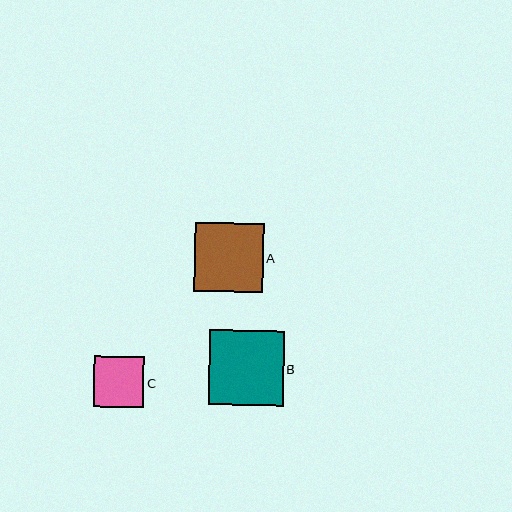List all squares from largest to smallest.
From largest to smallest: B, A, C.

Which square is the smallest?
Square C is the smallest with a size of approximately 50 pixels.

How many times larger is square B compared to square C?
Square B is approximately 1.5 times the size of square C.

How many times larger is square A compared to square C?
Square A is approximately 1.4 times the size of square C.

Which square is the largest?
Square B is the largest with a size of approximately 75 pixels.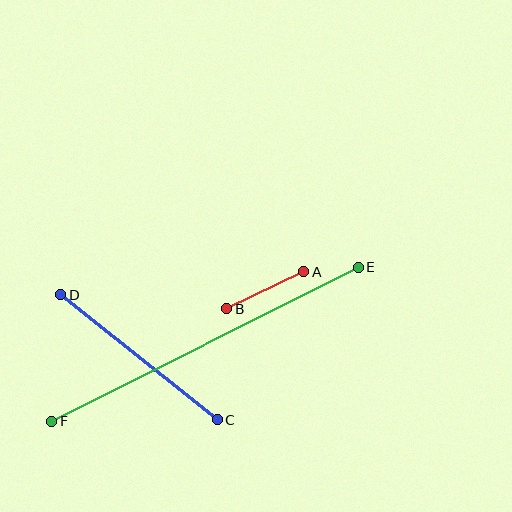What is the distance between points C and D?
The distance is approximately 201 pixels.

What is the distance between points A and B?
The distance is approximately 86 pixels.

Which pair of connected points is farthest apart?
Points E and F are farthest apart.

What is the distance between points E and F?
The distance is approximately 343 pixels.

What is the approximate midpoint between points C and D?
The midpoint is at approximately (139, 357) pixels.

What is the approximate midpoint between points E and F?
The midpoint is at approximately (205, 344) pixels.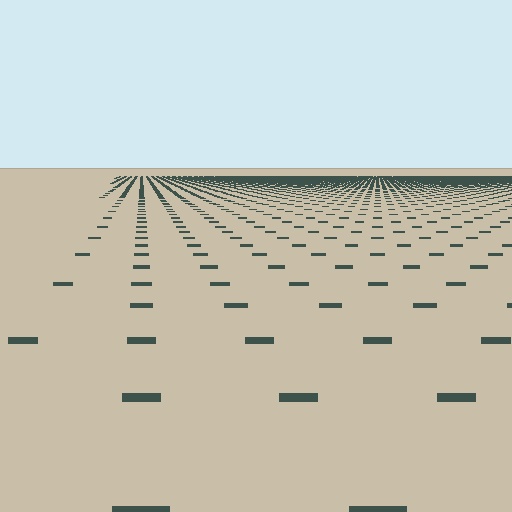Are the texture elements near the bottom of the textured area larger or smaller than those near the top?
Larger. Near the bottom, elements are closer to the viewer and appear at a bigger on-screen size.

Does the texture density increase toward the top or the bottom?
Density increases toward the top.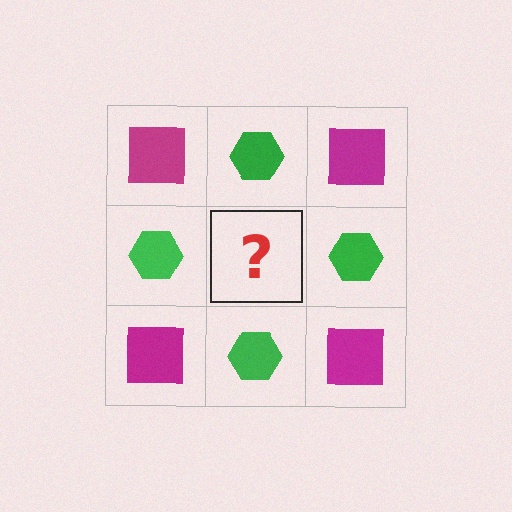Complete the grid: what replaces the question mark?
The question mark should be replaced with a magenta square.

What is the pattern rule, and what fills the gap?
The rule is that it alternates magenta square and green hexagon in a checkerboard pattern. The gap should be filled with a magenta square.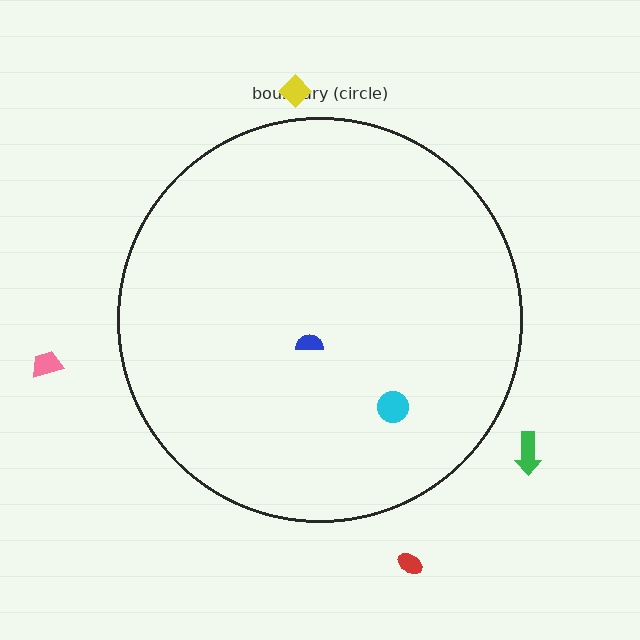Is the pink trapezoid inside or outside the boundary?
Outside.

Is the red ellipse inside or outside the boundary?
Outside.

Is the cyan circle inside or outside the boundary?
Inside.